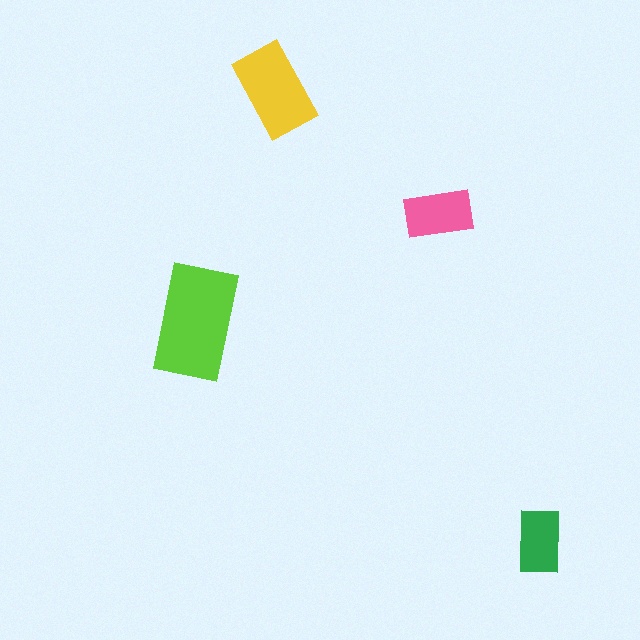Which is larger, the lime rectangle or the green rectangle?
The lime one.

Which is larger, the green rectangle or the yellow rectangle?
The yellow one.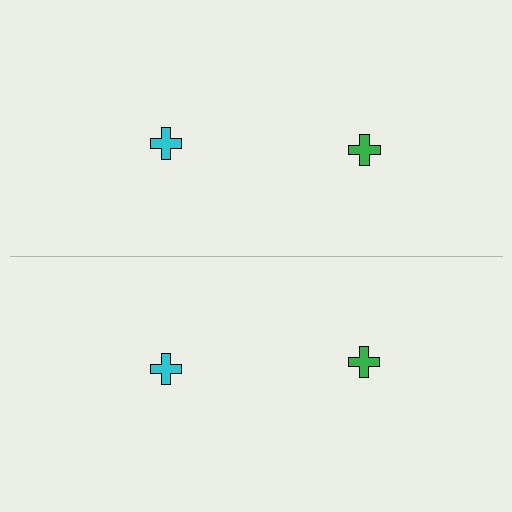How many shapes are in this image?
There are 4 shapes in this image.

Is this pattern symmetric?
Yes, this pattern has bilateral (reflection) symmetry.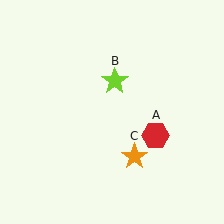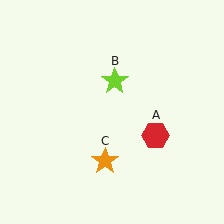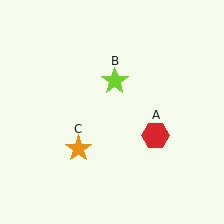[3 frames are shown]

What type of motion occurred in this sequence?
The orange star (object C) rotated clockwise around the center of the scene.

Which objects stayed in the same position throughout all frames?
Red hexagon (object A) and lime star (object B) remained stationary.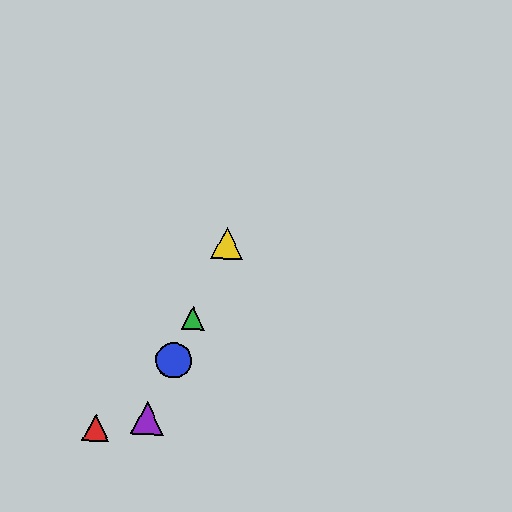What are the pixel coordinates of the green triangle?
The green triangle is at (193, 318).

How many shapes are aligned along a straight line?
4 shapes (the blue circle, the green triangle, the yellow triangle, the purple triangle) are aligned along a straight line.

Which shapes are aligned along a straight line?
The blue circle, the green triangle, the yellow triangle, the purple triangle are aligned along a straight line.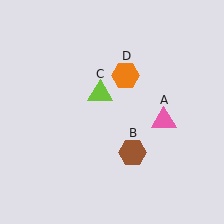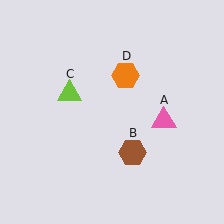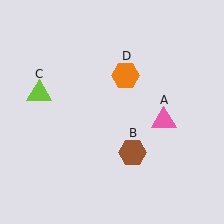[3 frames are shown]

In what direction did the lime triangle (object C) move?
The lime triangle (object C) moved left.